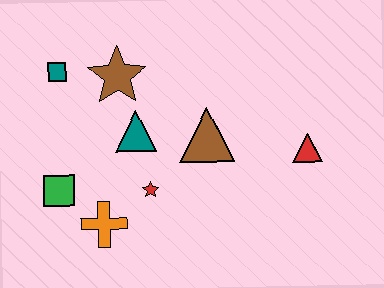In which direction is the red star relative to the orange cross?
The red star is to the right of the orange cross.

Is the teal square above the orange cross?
Yes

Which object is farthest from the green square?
The red triangle is farthest from the green square.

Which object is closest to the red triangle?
The brown triangle is closest to the red triangle.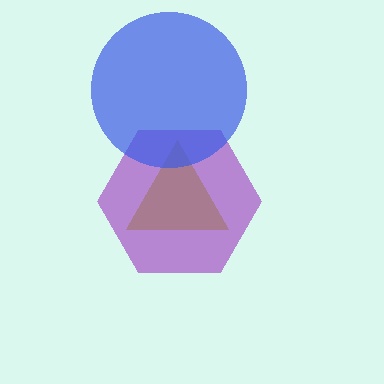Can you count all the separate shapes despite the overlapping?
Yes, there are 3 separate shapes.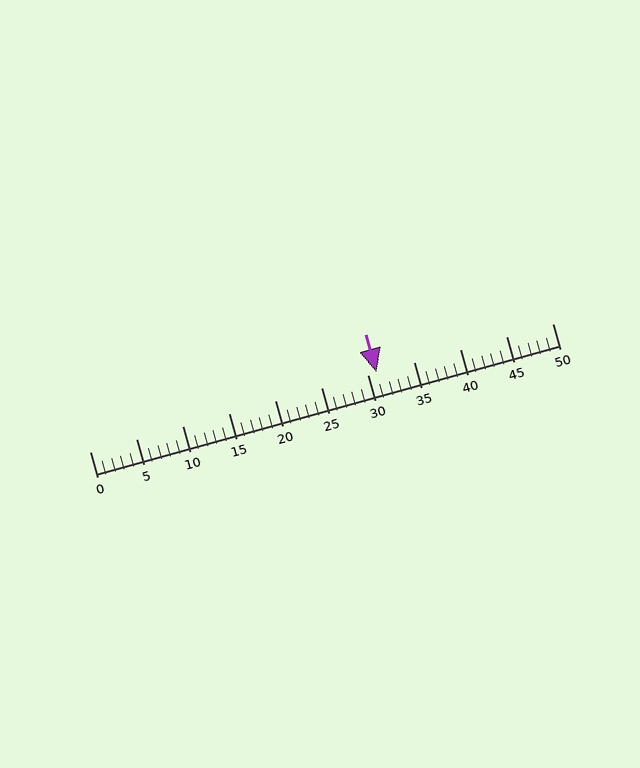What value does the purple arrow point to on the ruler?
The purple arrow points to approximately 31.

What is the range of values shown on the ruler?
The ruler shows values from 0 to 50.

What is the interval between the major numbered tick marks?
The major tick marks are spaced 5 units apart.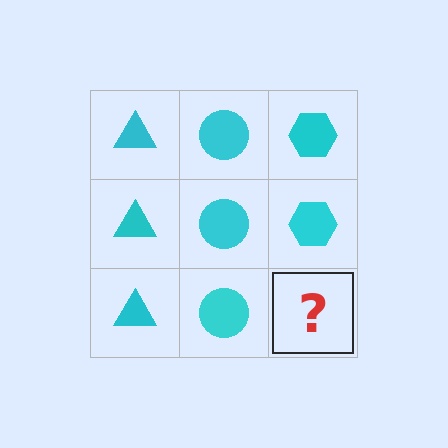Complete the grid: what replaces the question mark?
The question mark should be replaced with a cyan hexagon.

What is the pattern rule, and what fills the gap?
The rule is that each column has a consistent shape. The gap should be filled with a cyan hexagon.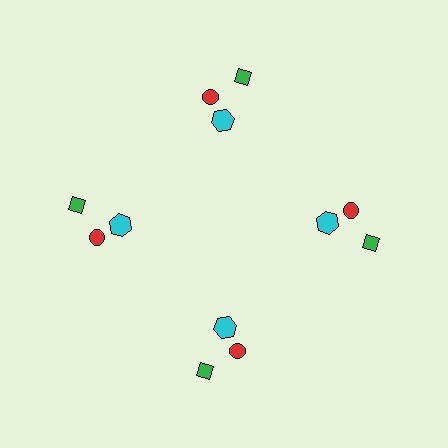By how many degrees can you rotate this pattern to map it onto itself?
The pattern maps onto itself every 90 degrees of rotation.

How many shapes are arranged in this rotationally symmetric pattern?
There are 12 shapes, arranged in 4 groups of 3.